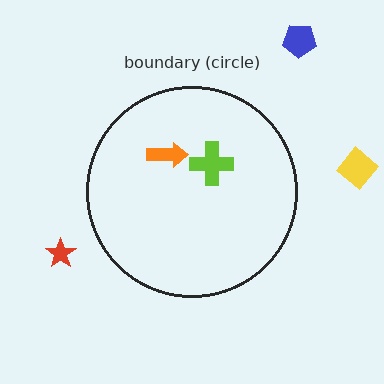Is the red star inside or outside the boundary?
Outside.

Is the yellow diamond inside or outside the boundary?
Outside.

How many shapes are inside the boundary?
2 inside, 3 outside.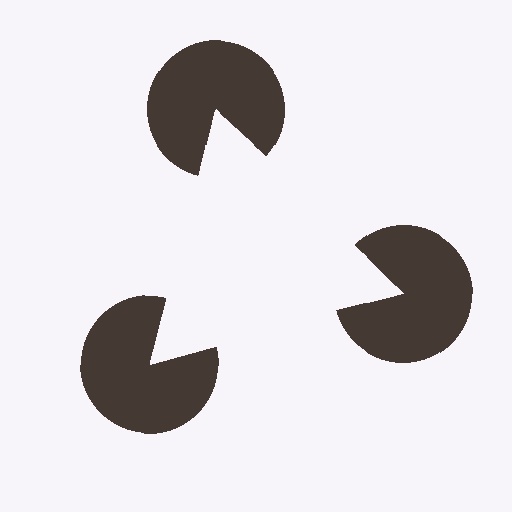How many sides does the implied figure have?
3 sides.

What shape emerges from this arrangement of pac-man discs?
An illusory triangle — its edges are inferred from the aligned wedge cuts in the pac-man discs, not physically drawn.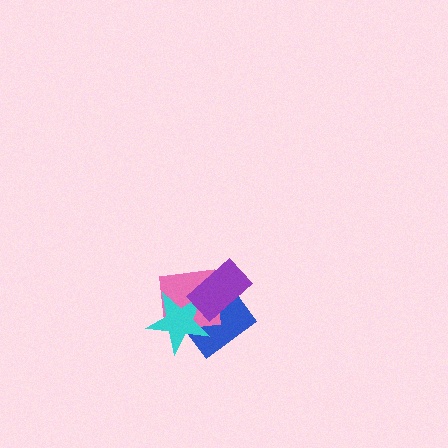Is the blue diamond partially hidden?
Yes, it is partially covered by another shape.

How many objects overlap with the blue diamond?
3 objects overlap with the blue diamond.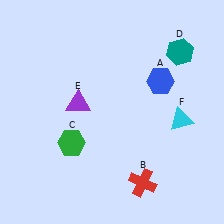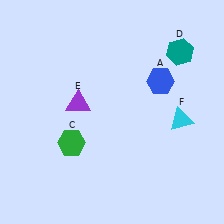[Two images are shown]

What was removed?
The red cross (B) was removed in Image 2.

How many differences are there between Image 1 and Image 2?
There is 1 difference between the two images.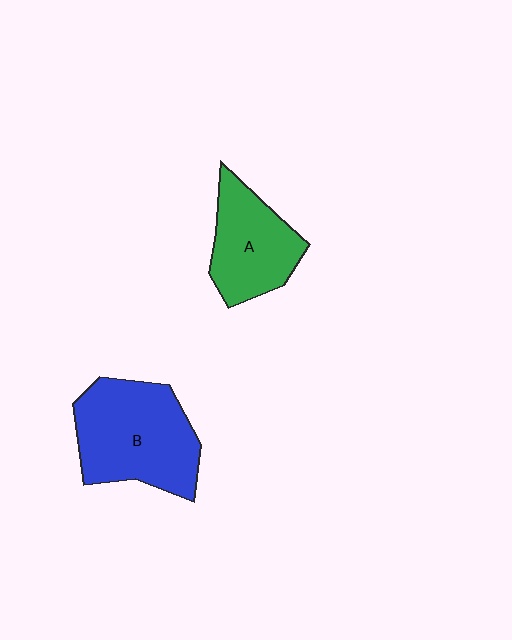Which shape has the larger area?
Shape B (blue).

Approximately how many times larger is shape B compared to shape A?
Approximately 1.4 times.